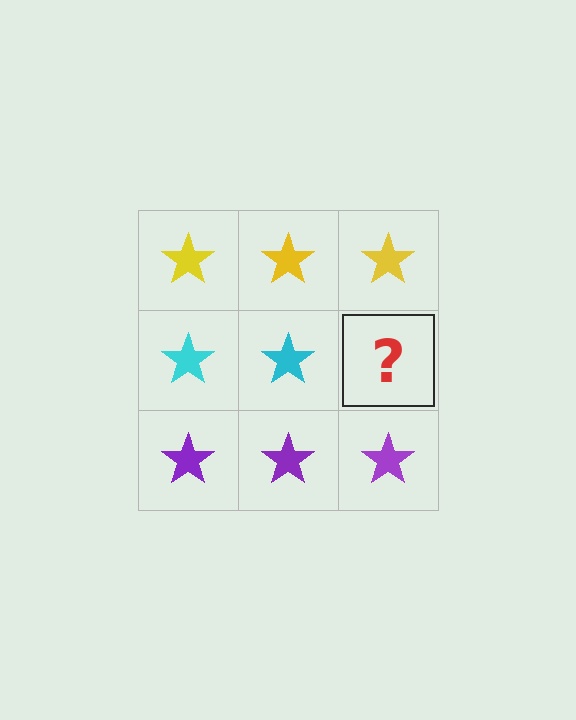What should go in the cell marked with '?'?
The missing cell should contain a cyan star.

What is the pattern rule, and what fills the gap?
The rule is that each row has a consistent color. The gap should be filled with a cyan star.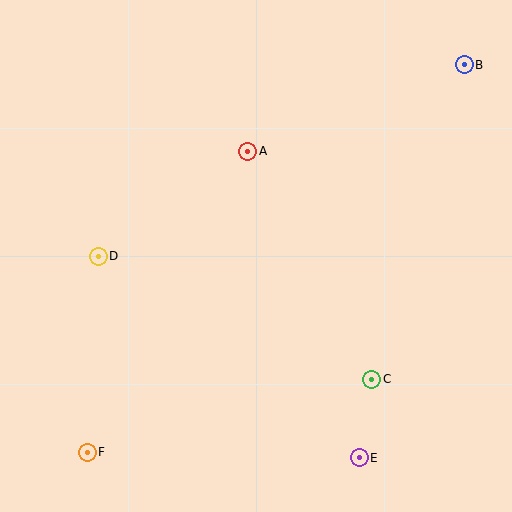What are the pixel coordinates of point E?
Point E is at (359, 458).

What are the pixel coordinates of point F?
Point F is at (87, 452).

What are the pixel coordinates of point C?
Point C is at (372, 379).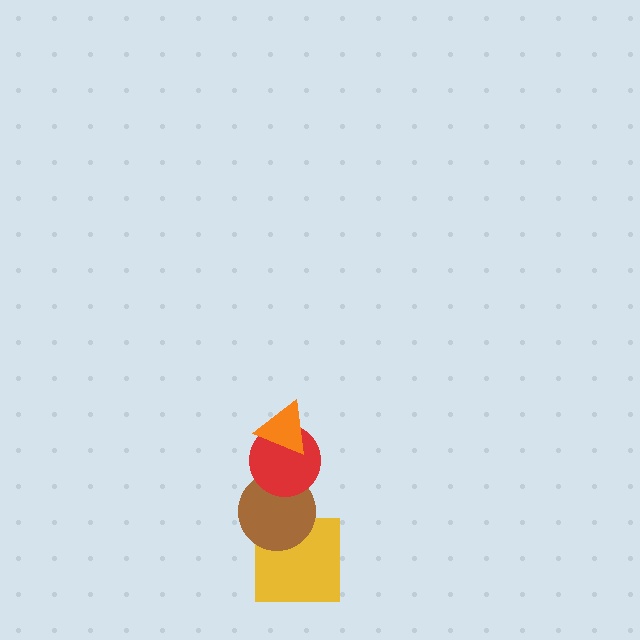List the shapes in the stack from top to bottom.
From top to bottom: the orange triangle, the red circle, the brown circle, the yellow square.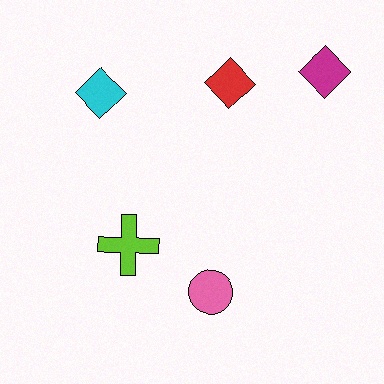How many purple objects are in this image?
There are no purple objects.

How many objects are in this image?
There are 5 objects.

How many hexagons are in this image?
There are no hexagons.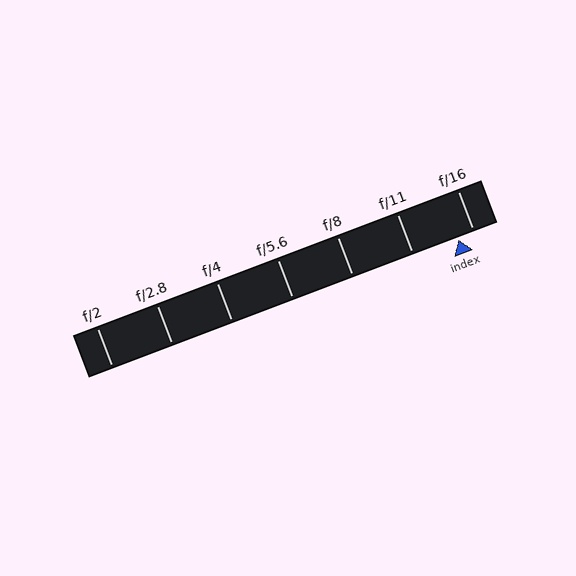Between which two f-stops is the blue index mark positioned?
The index mark is between f/11 and f/16.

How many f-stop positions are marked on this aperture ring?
There are 7 f-stop positions marked.